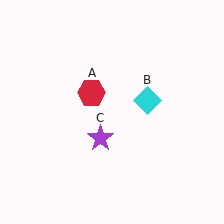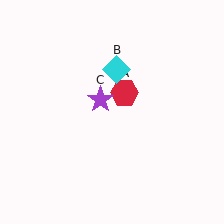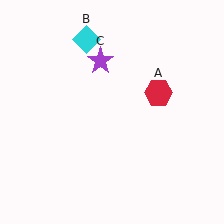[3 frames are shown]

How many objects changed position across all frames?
3 objects changed position: red hexagon (object A), cyan diamond (object B), purple star (object C).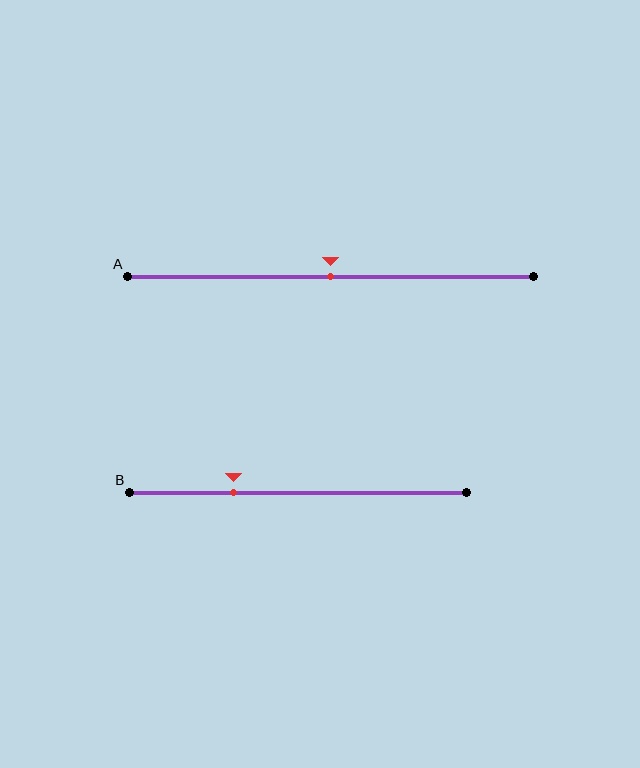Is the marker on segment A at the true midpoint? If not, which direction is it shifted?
Yes, the marker on segment A is at the true midpoint.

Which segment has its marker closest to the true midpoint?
Segment A has its marker closest to the true midpoint.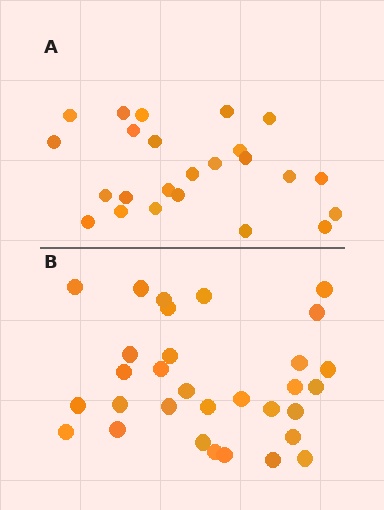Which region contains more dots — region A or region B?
Region B (the bottom region) has more dots.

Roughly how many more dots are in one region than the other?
Region B has roughly 8 or so more dots than region A.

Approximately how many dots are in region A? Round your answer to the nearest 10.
About 20 dots. (The exact count is 24, which rounds to 20.)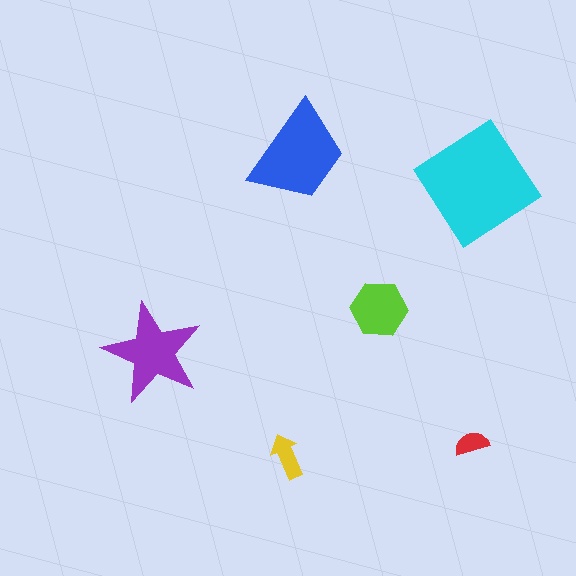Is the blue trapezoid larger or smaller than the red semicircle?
Larger.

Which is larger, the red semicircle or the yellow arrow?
The yellow arrow.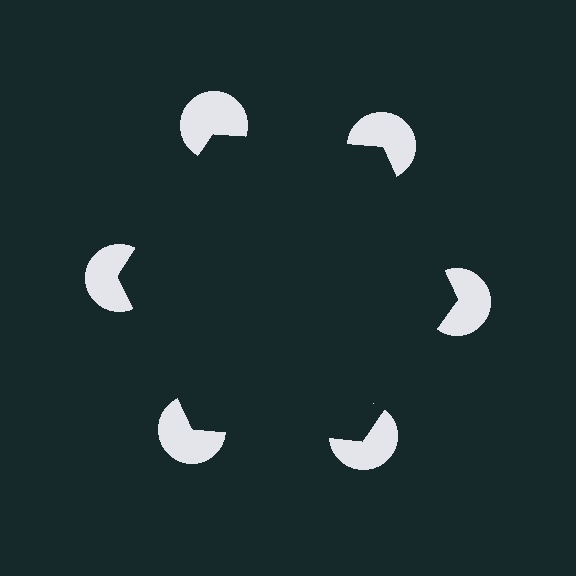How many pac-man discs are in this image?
There are 6 — one at each vertex of the illusory hexagon.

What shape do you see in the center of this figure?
An illusory hexagon — its edges are inferred from the aligned wedge cuts in the pac-man discs, not physically drawn.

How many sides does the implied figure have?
6 sides.